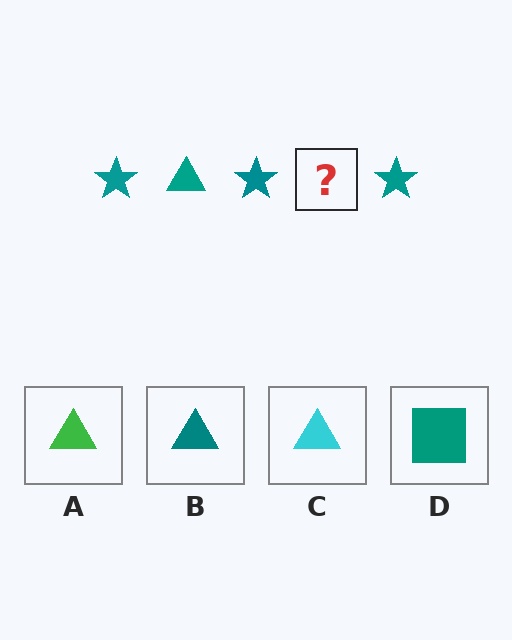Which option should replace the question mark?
Option B.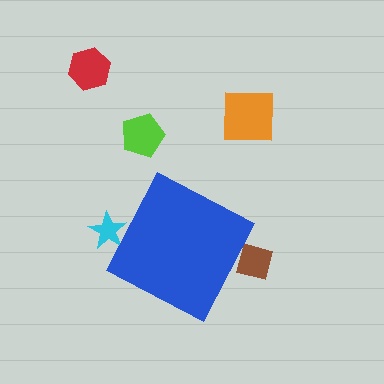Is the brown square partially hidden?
Yes, the brown square is partially hidden behind the blue diamond.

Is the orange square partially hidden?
No, the orange square is fully visible.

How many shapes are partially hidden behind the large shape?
2 shapes are partially hidden.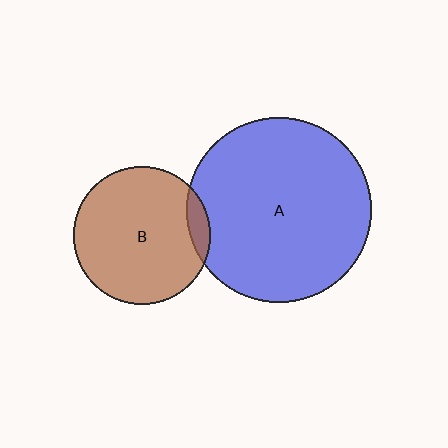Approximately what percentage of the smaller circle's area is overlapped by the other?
Approximately 10%.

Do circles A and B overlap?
Yes.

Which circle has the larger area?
Circle A (blue).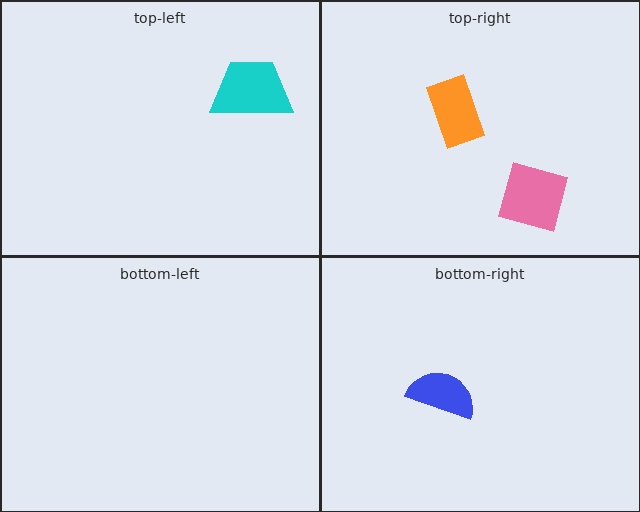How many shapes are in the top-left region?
1.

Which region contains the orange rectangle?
The top-right region.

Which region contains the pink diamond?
The top-right region.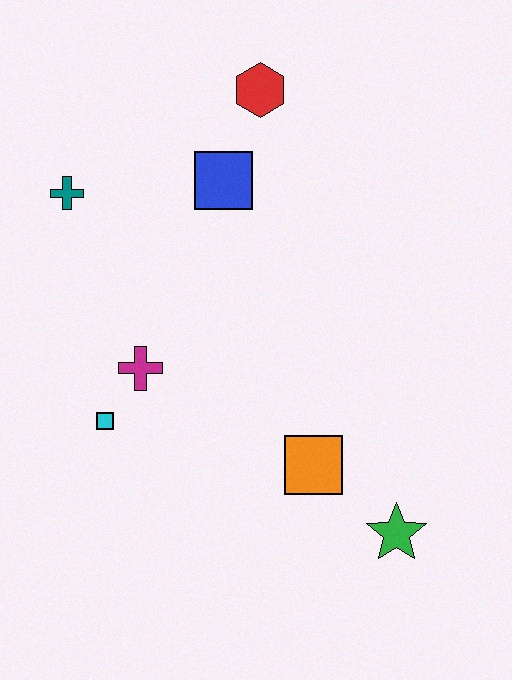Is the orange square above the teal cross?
No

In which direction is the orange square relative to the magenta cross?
The orange square is to the right of the magenta cross.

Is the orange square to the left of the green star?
Yes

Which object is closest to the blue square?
The red hexagon is closest to the blue square.